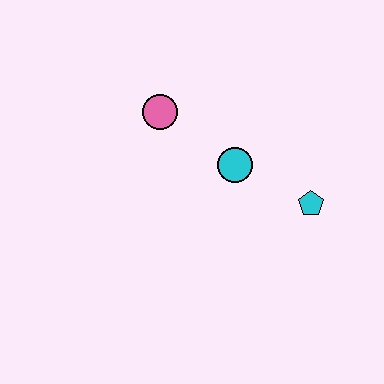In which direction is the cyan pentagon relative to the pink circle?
The cyan pentagon is to the right of the pink circle.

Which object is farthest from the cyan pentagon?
The pink circle is farthest from the cyan pentagon.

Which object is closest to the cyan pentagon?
The cyan circle is closest to the cyan pentagon.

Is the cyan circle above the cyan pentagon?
Yes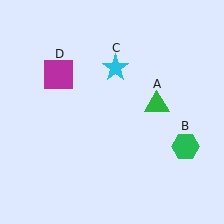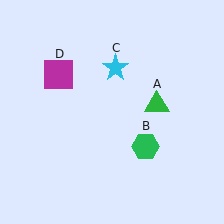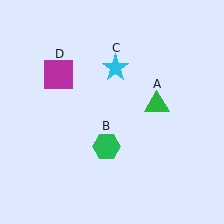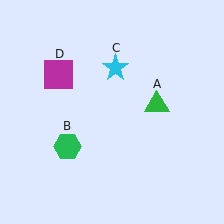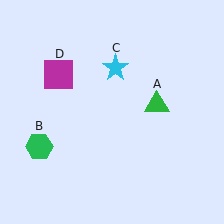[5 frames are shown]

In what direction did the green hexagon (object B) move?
The green hexagon (object B) moved left.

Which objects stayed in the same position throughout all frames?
Green triangle (object A) and cyan star (object C) and magenta square (object D) remained stationary.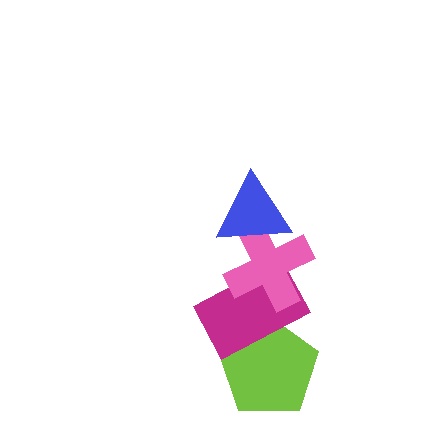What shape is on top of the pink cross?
The blue triangle is on top of the pink cross.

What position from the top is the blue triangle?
The blue triangle is 1st from the top.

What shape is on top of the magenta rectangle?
The pink cross is on top of the magenta rectangle.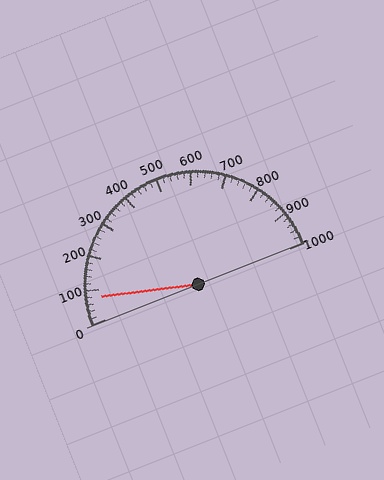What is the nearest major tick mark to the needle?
The nearest major tick mark is 100.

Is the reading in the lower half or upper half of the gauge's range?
The reading is in the lower half of the range (0 to 1000).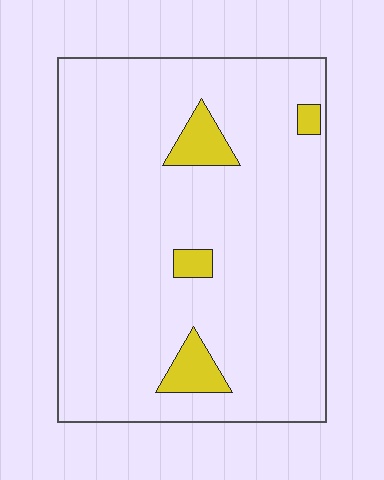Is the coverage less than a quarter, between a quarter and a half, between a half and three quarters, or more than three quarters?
Less than a quarter.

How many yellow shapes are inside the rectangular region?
4.